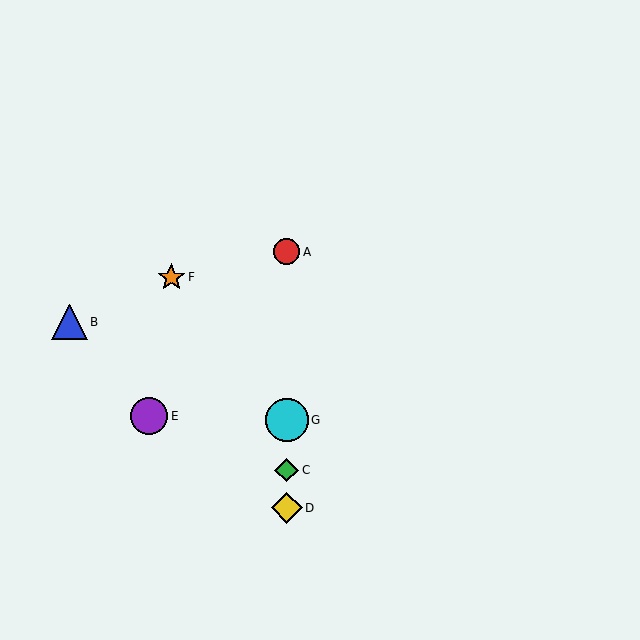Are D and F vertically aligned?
No, D is at x≈287 and F is at x≈171.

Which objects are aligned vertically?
Objects A, C, D, G are aligned vertically.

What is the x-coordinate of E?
Object E is at x≈149.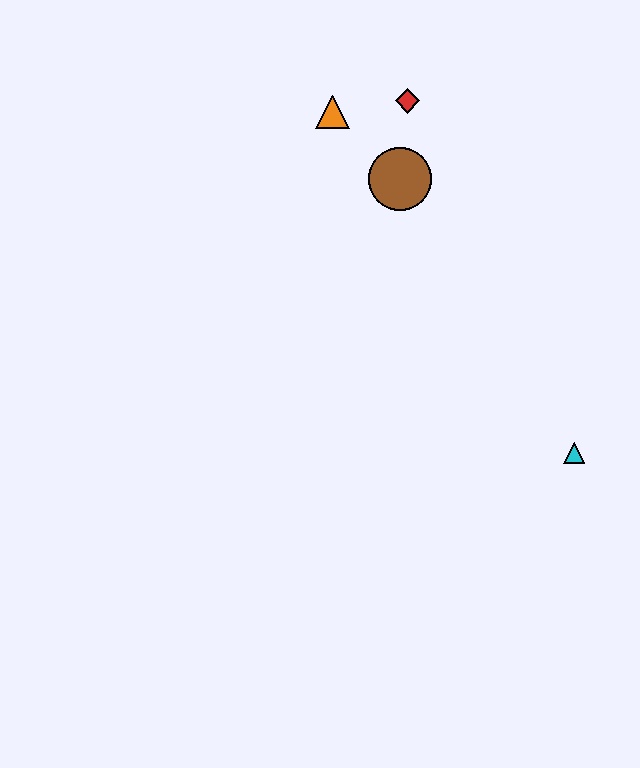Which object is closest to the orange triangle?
The red diamond is closest to the orange triangle.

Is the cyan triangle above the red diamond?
No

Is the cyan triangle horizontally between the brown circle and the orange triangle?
No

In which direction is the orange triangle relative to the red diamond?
The orange triangle is to the left of the red diamond.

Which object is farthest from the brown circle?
The cyan triangle is farthest from the brown circle.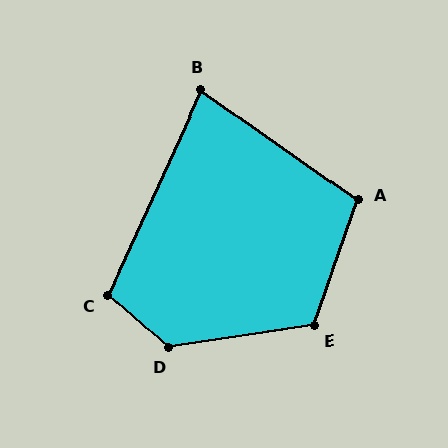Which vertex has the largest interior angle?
D, at approximately 130 degrees.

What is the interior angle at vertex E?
Approximately 118 degrees (obtuse).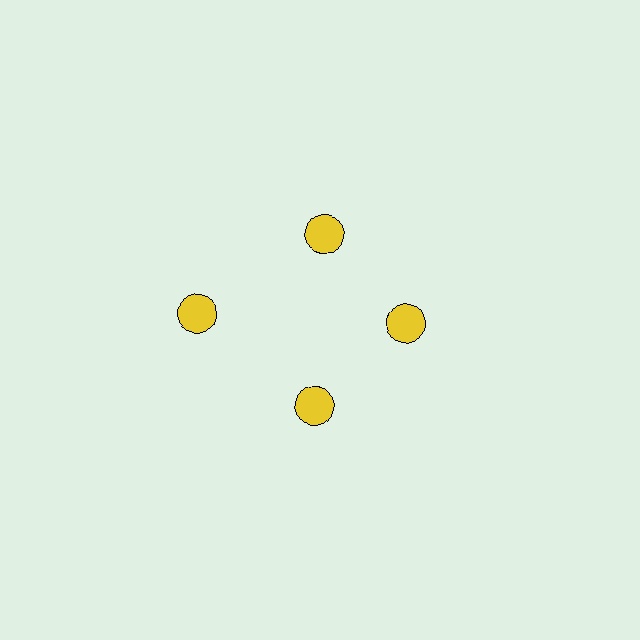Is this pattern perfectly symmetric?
No. The 4 yellow circles are arranged in a ring, but one element near the 9 o'clock position is pushed outward from the center, breaking the 4-fold rotational symmetry.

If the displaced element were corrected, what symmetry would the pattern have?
It would have 4-fold rotational symmetry — the pattern would map onto itself every 90 degrees.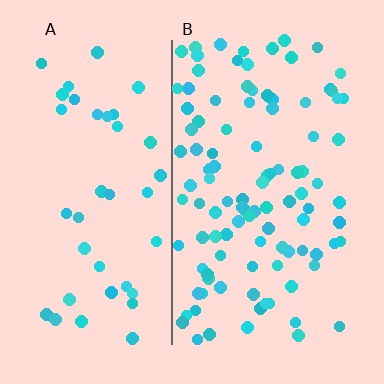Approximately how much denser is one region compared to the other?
Approximately 2.5× — region B over region A.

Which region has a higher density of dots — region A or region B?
B (the right).